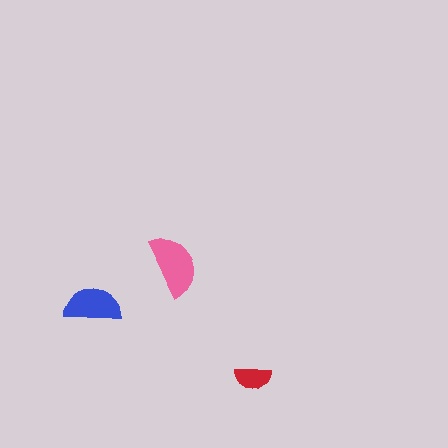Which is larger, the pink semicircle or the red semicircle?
The pink one.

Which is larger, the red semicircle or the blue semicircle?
The blue one.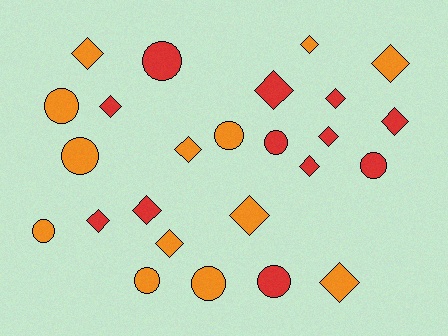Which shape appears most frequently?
Diamond, with 15 objects.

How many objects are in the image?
There are 25 objects.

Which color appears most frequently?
Orange, with 13 objects.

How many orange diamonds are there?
There are 7 orange diamonds.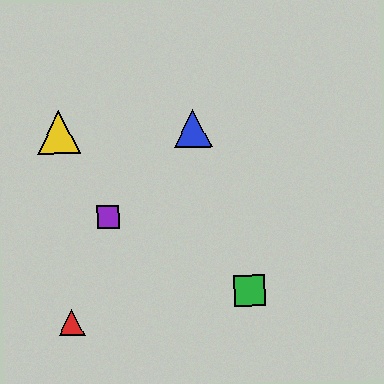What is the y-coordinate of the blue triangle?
The blue triangle is at y≈129.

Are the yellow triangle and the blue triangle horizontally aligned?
Yes, both are at y≈132.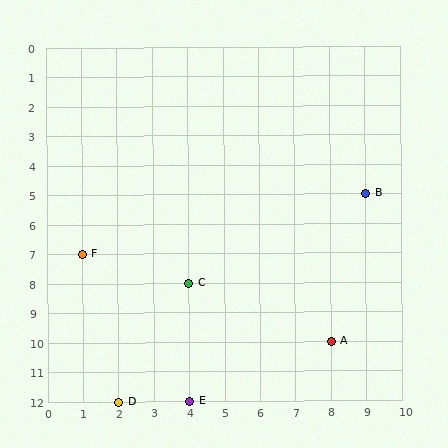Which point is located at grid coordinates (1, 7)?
Point F is at (1, 7).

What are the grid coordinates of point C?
Point C is at grid coordinates (4, 8).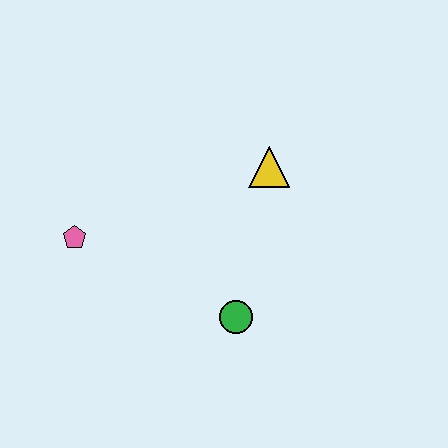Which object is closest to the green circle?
The yellow triangle is closest to the green circle.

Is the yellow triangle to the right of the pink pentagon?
Yes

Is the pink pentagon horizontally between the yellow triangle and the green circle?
No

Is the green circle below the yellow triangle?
Yes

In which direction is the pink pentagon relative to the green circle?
The pink pentagon is to the left of the green circle.